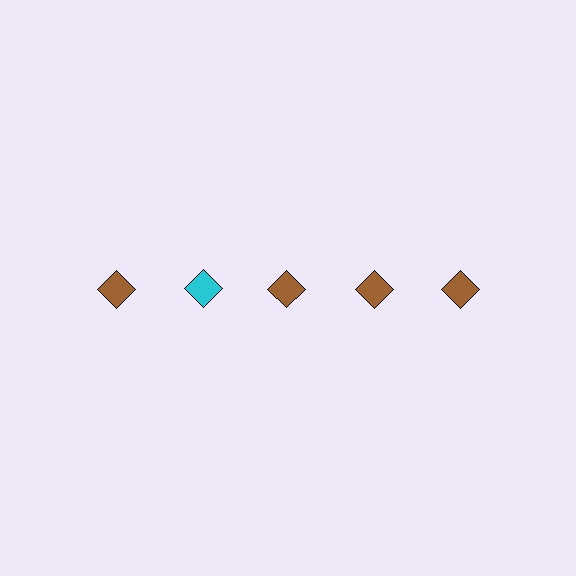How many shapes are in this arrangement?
There are 5 shapes arranged in a grid pattern.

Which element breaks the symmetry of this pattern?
The cyan diamond in the top row, second from left column breaks the symmetry. All other shapes are brown diamonds.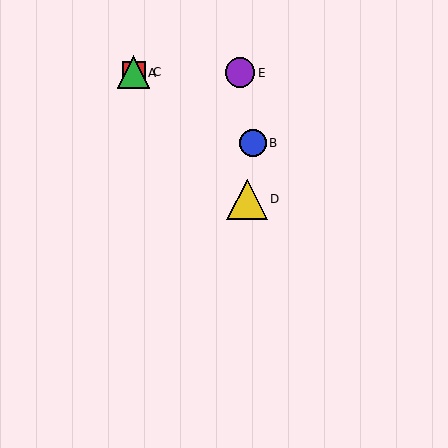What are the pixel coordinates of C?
Object C is at (134, 72).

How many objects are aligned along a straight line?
3 objects (A, C, D) are aligned along a straight line.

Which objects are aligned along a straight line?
Objects A, C, D are aligned along a straight line.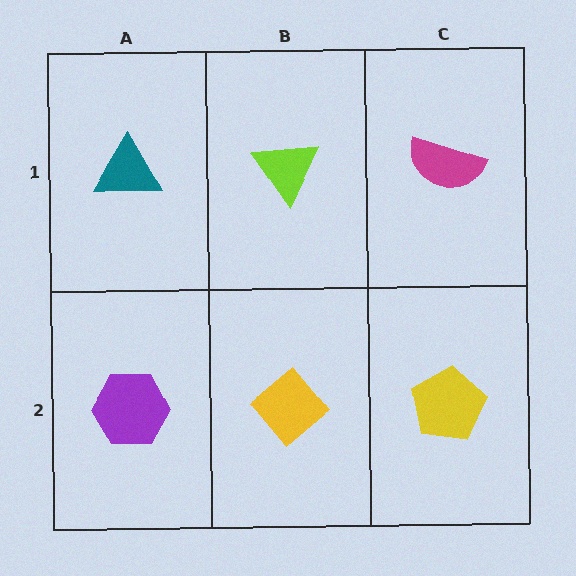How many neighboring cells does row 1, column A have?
2.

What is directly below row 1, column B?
A yellow diamond.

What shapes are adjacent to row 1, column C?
A yellow pentagon (row 2, column C), a lime triangle (row 1, column B).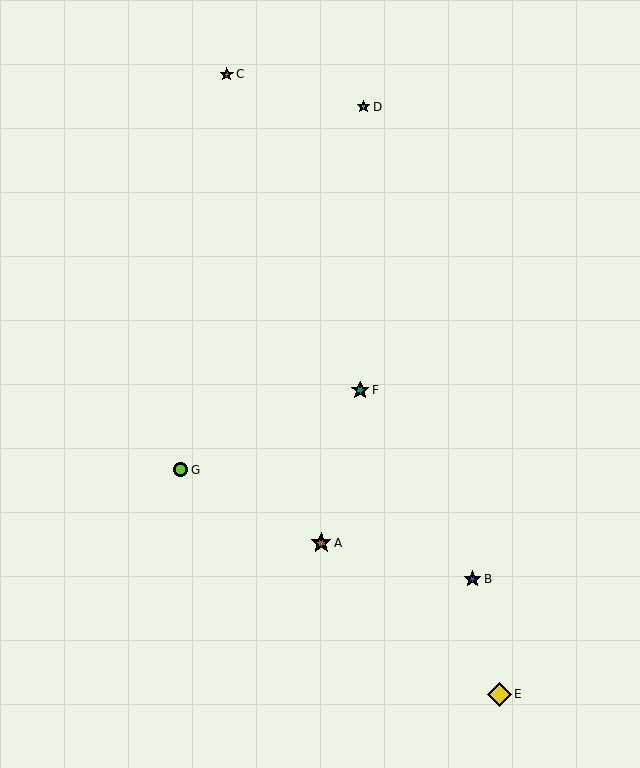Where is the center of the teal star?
The center of the teal star is at (360, 390).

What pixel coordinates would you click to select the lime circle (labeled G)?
Click at (181, 470) to select the lime circle G.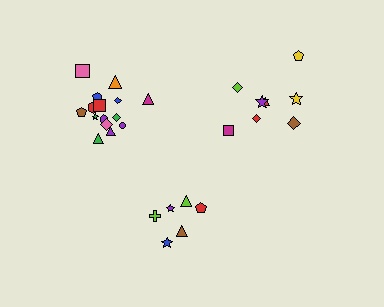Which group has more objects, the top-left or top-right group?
The top-left group.